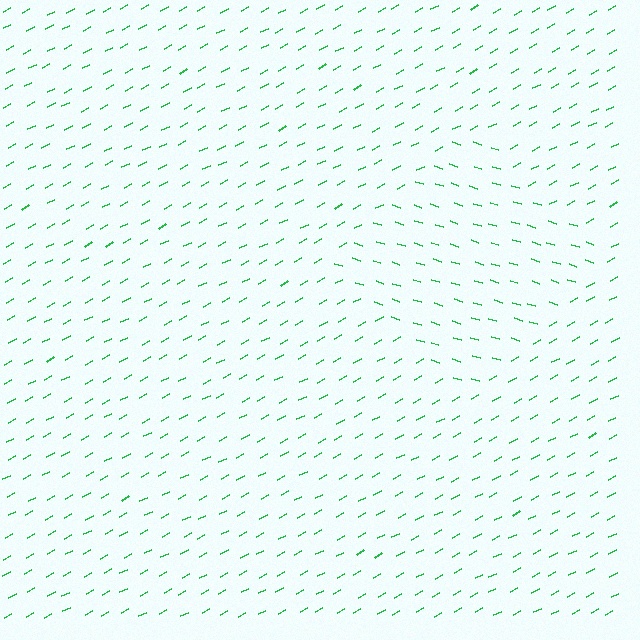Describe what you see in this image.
The image is filled with small green line segments. A diamond region in the image has lines oriented differently from the surrounding lines, creating a visible texture boundary.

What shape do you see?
I see a diamond.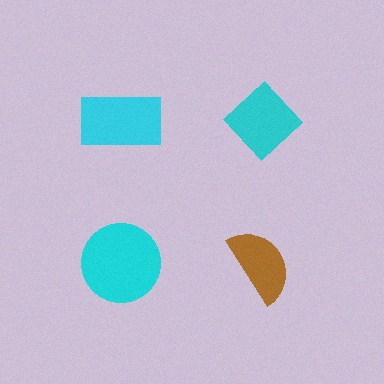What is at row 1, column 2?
A cyan diamond.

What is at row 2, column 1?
A cyan circle.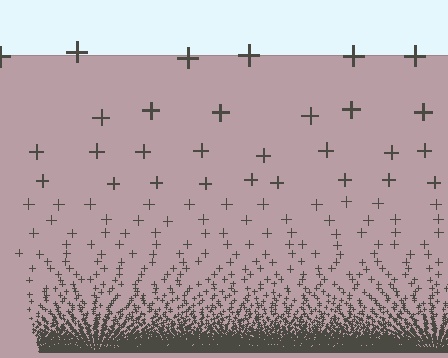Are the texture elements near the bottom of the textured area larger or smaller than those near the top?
Smaller. The gradient is inverted — elements near the bottom are smaller and denser.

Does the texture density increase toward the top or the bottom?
Density increases toward the bottom.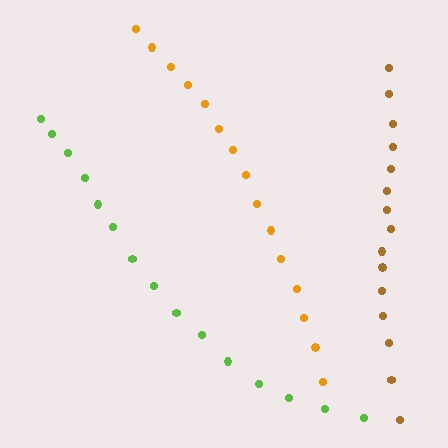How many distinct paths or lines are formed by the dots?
There are 3 distinct paths.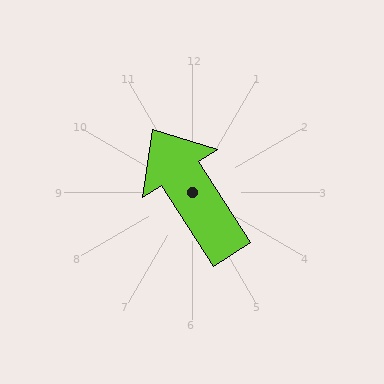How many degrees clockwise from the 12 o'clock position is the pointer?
Approximately 328 degrees.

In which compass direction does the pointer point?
Northwest.